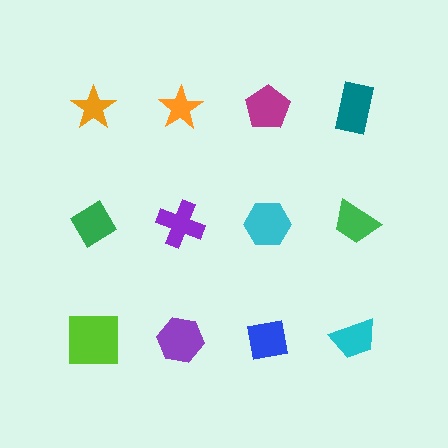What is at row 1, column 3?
A magenta pentagon.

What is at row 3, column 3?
A blue square.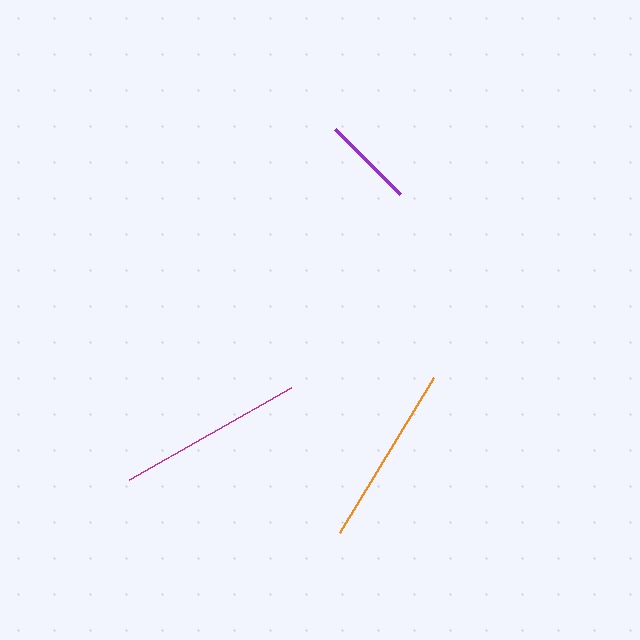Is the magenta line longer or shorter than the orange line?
The magenta line is longer than the orange line.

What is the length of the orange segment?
The orange segment is approximately 181 pixels long.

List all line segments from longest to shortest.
From longest to shortest: magenta, orange, purple.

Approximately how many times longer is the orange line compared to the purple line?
The orange line is approximately 2.0 times the length of the purple line.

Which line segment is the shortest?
The purple line is the shortest at approximately 91 pixels.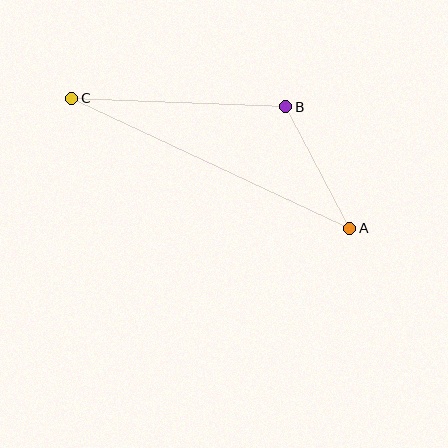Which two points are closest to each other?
Points A and B are closest to each other.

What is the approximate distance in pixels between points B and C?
The distance between B and C is approximately 214 pixels.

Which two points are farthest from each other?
Points A and C are farthest from each other.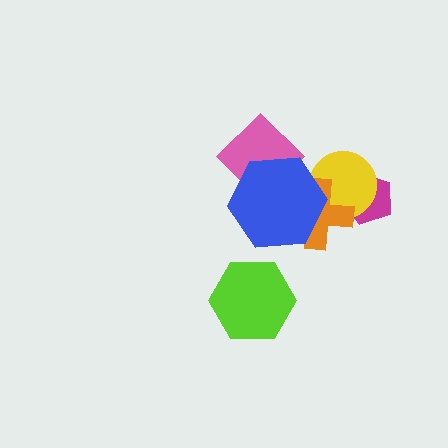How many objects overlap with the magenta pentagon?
2 objects overlap with the magenta pentagon.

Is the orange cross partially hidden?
Yes, it is partially covered by another shape.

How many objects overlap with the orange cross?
3 objects overlap with the orange cross.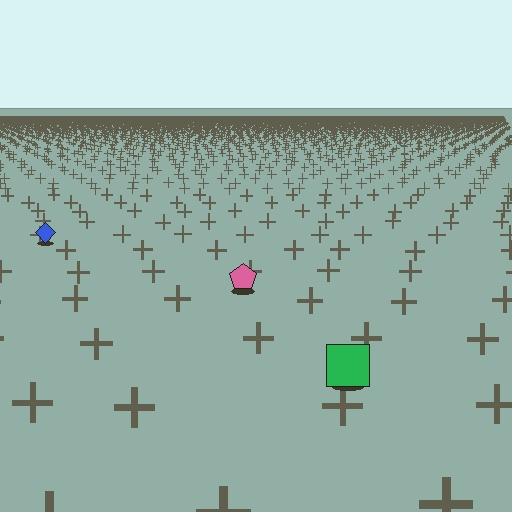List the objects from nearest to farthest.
From nearest to farthest: the green square, the pink pentagon, the blue diamond.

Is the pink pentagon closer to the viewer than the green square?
No. The green square is closer — you can tell from the texture gradient: the ground texture is coarser near it.